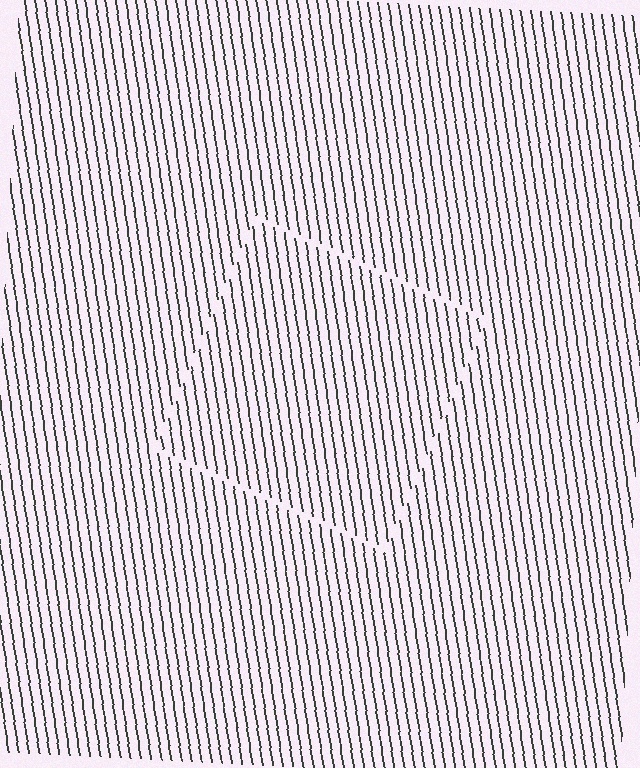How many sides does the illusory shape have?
4 sides — the line-ends trace a square.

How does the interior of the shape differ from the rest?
The interior of the shape contains the same grating, shifted by half a period — the contour is defined by the phase discontinuity where line-ends from the inner and outer gratings abut.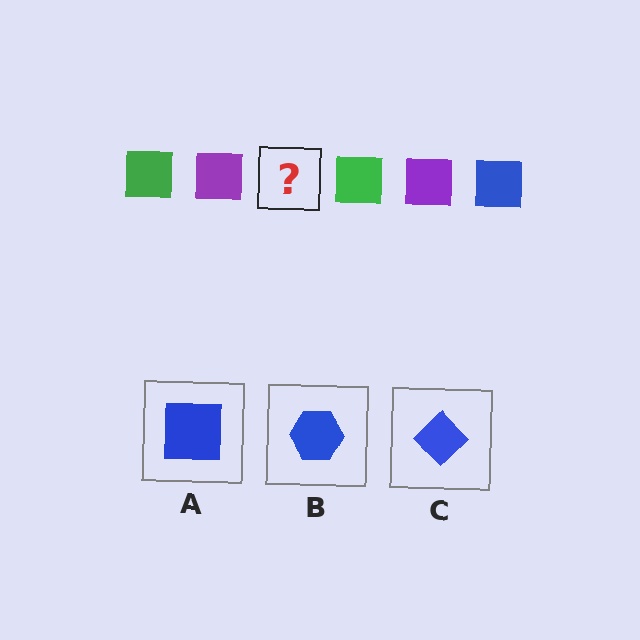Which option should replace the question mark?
Option A.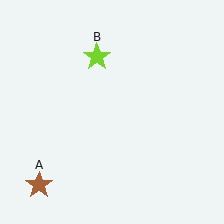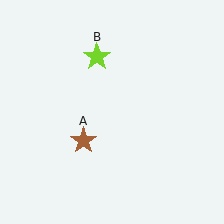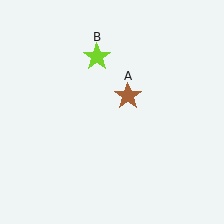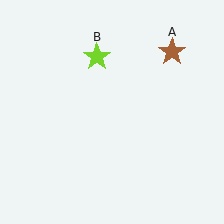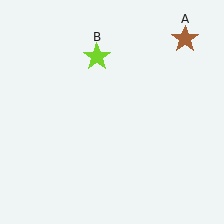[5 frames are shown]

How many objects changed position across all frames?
1 object changed position: brown star (object A).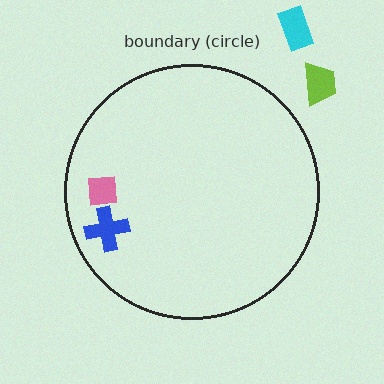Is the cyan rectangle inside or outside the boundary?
Outside.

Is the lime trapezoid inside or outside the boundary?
Outside.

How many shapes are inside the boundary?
2 inside, 2 outside.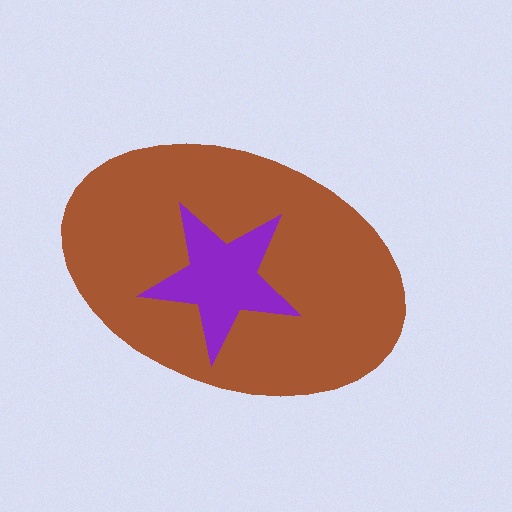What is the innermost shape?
The purple star.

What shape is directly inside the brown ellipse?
The purple star.